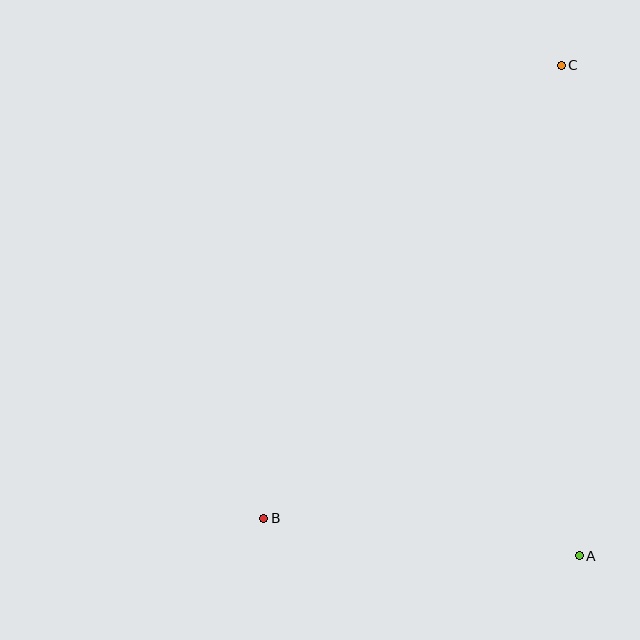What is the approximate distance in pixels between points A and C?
The distance between A and C is approximately 491 pixels.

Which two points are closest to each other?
Points A and B are closest to each other.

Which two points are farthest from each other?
Points B and C are farthest from each other.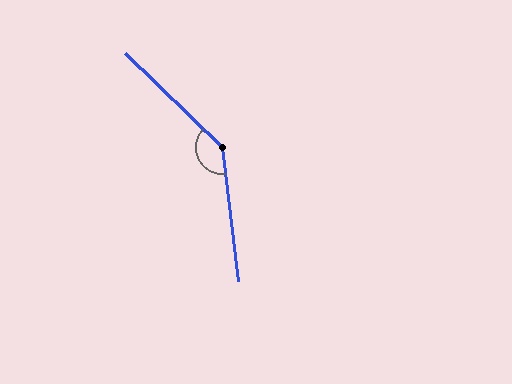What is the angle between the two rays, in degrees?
Approximately 141 degrees.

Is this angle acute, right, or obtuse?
It is obtuse.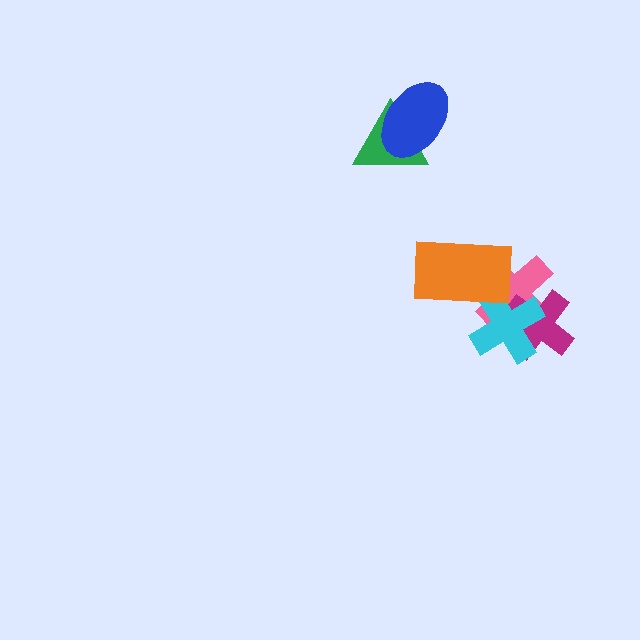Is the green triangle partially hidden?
Yes, it is partially covered by another shape.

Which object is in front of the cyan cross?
The orange rectangle is in front of the cyan cross.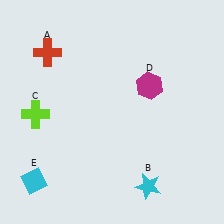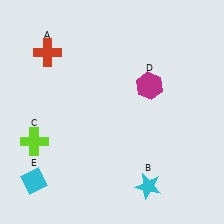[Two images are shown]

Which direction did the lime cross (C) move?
The lime cross (C) moved down.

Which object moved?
The lime cross (C) moved down.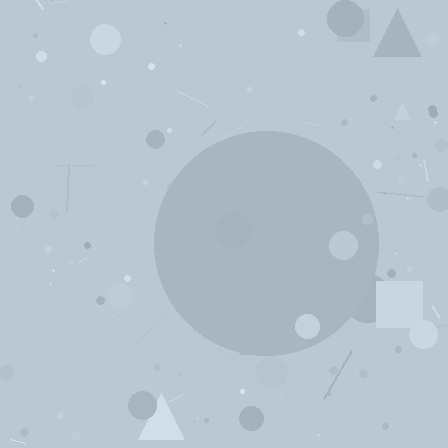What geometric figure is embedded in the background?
A circle is embedded in the background.